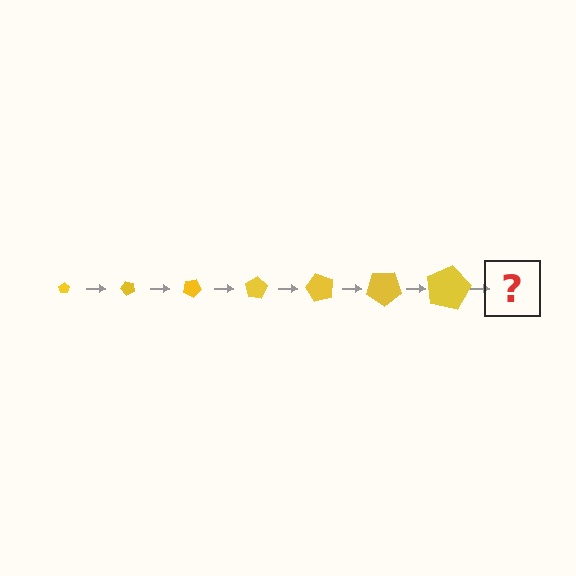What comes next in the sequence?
The next element should be a pentagon, larger than the previous one and rotated 350 degrees from the start.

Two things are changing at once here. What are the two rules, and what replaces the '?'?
The two rules are that the pentagon grows larger each step and it rotates 50 degrees each step. The '?' should be a pentagon, larger than the previous one and rotated 350 degrees from the start.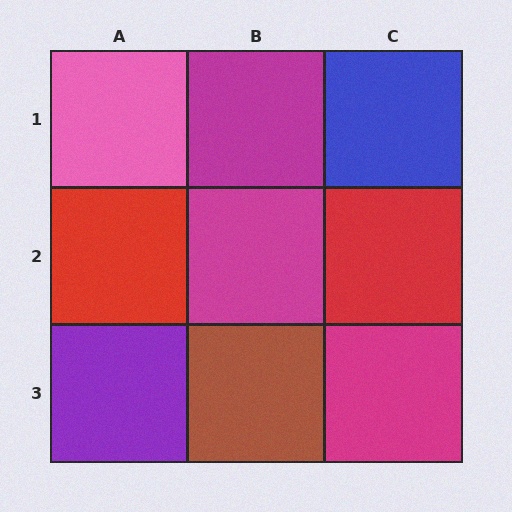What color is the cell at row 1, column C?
Blue.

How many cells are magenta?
3 cells are magenta.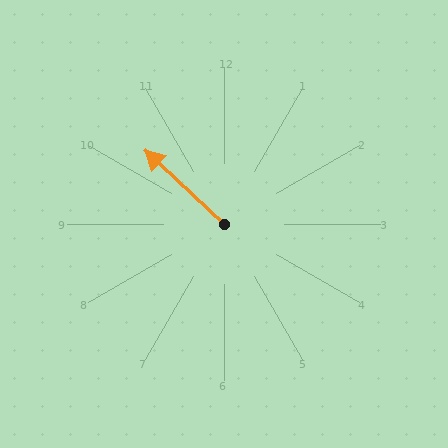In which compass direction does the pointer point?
Northwest.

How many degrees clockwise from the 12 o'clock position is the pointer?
Approximately 313 degrees.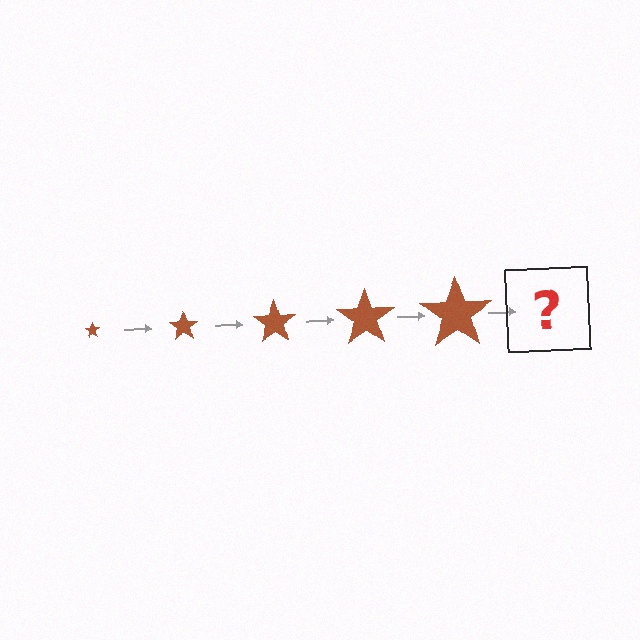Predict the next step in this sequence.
The next step is a brown star, larger than the previous one.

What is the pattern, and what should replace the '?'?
The pattern is that the star gets progressively larger each step. The '?' should be a brown star, larger than the previous one.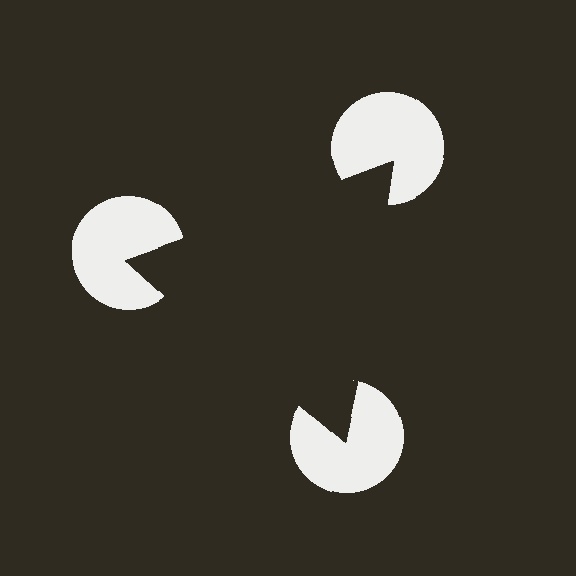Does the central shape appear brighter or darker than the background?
It typically appears slightly darker than the background, even though no actual brightness change is drawn.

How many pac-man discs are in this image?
There are 3 — one at each vertex of the illusory triangle.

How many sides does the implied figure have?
3 sides.